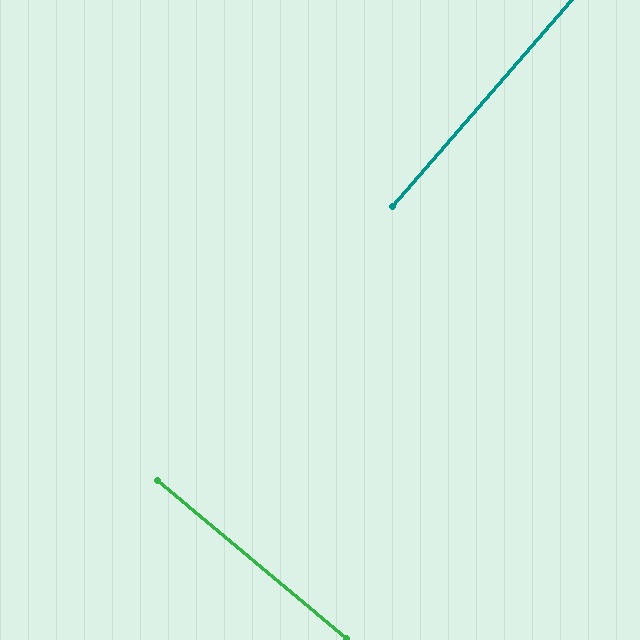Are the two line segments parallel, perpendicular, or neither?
Perpendicular — they meet at approximately 89°.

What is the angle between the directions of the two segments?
Approximately 89 degrees.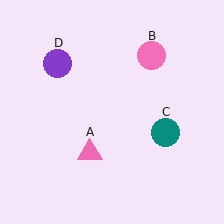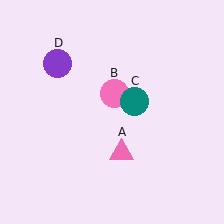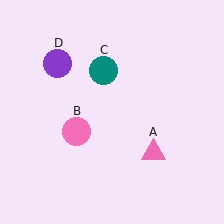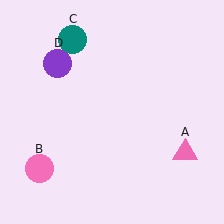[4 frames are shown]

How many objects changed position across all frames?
3 objects changed position: pink triangle (object A), pink circle (object B), teal circle (object C).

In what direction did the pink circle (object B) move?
The pink circle (object B) moved down and to the left.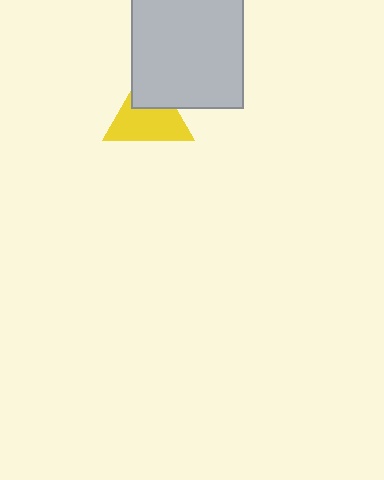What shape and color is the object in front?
The object in front is a light gray square.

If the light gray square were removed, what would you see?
You would see the complete yellow triangle.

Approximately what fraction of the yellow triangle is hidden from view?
Roughly 34% of the yellow triangle is hidden behind the light gray square.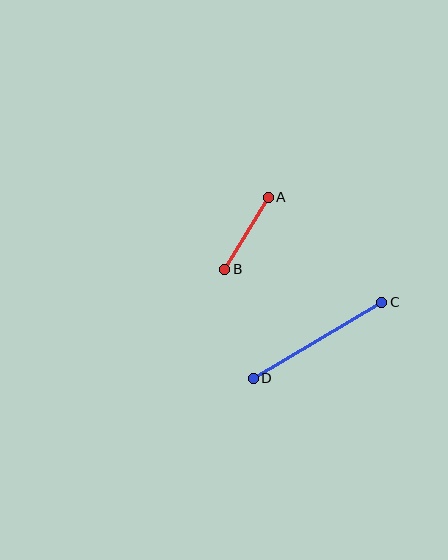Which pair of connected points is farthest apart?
Points C and D are farthest apart.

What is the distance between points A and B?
The distance is approximately 84 pixels.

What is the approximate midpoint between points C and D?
The midpoint is at approximately (318, 340) pixels.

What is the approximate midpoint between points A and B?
The midpoint is at approximately (246, 233) pixels.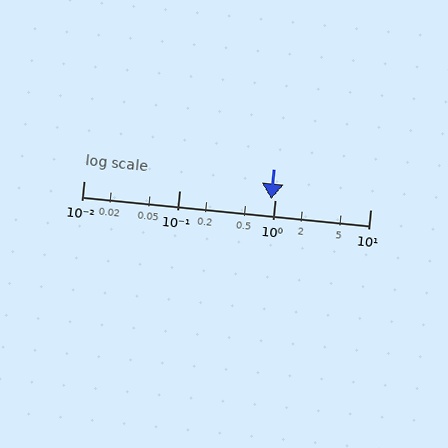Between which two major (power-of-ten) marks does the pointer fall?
The pointer is between 0.1 and 1.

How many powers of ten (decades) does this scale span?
The scale spans 3 decades, from 0.01 to 10.